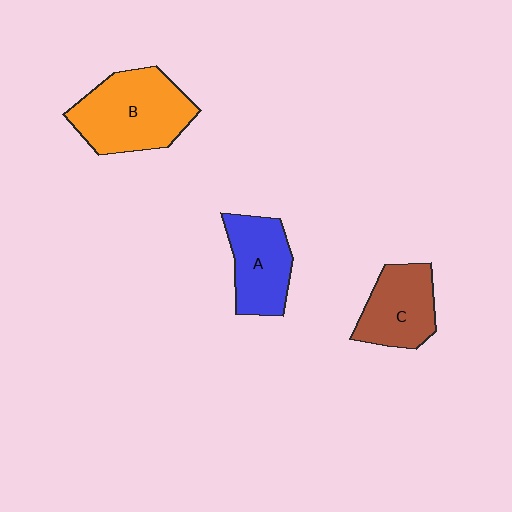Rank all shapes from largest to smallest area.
From largest to smallest: B (orange), A (blue), C (brown).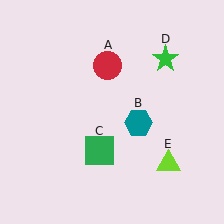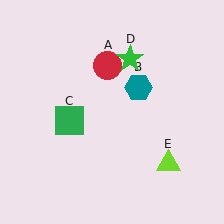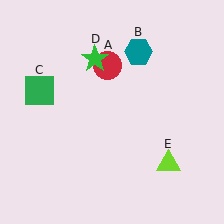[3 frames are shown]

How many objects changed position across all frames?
3 objects changed position: teal hexagon (object B), green square (object C), green star (object D).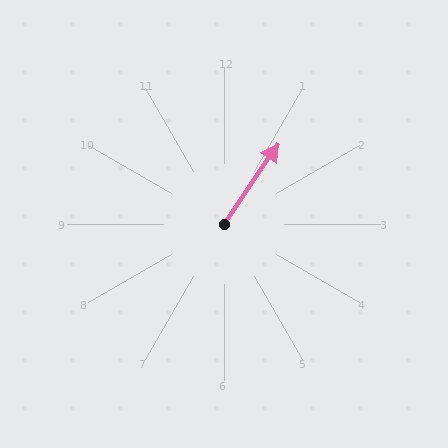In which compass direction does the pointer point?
Northeast.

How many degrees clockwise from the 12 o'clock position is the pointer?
Approximately 34 degrees.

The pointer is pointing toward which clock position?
Roughly 1 o'clock.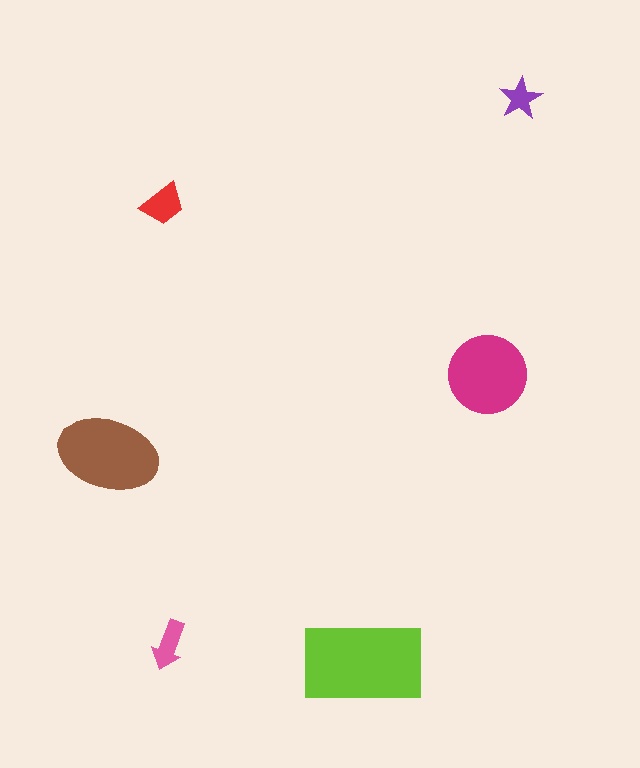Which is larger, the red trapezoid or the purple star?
The red trapezoid.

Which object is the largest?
The lime rectangle.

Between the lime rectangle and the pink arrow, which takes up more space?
The lime rectangle.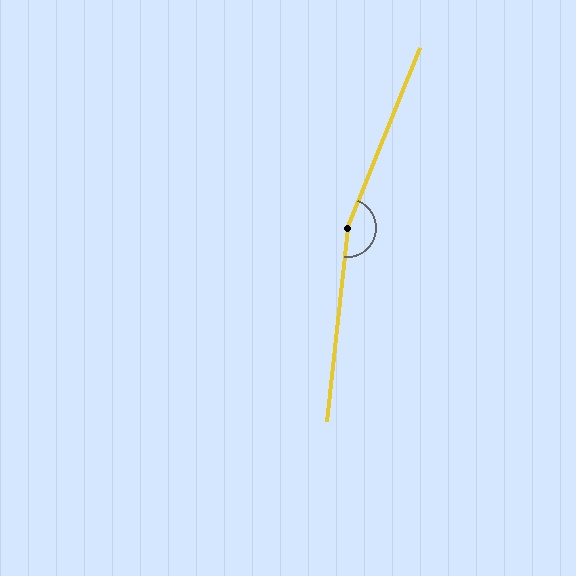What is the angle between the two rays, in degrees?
Approximately 164 degrees.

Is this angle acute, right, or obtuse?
It is obtuse.